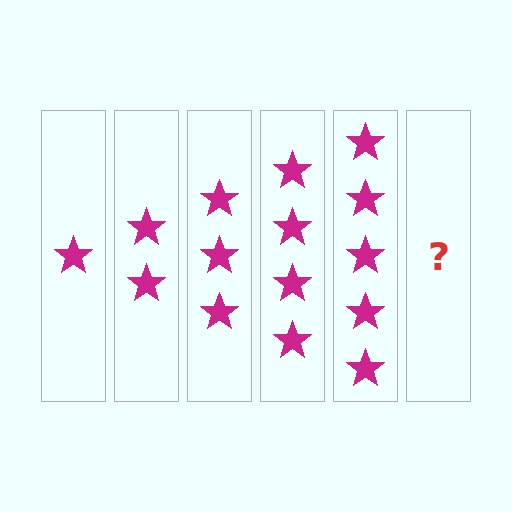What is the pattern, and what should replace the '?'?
The pattern is that each step adds one more star. The '?' should be 6 stars.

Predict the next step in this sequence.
The next step is 6 stars.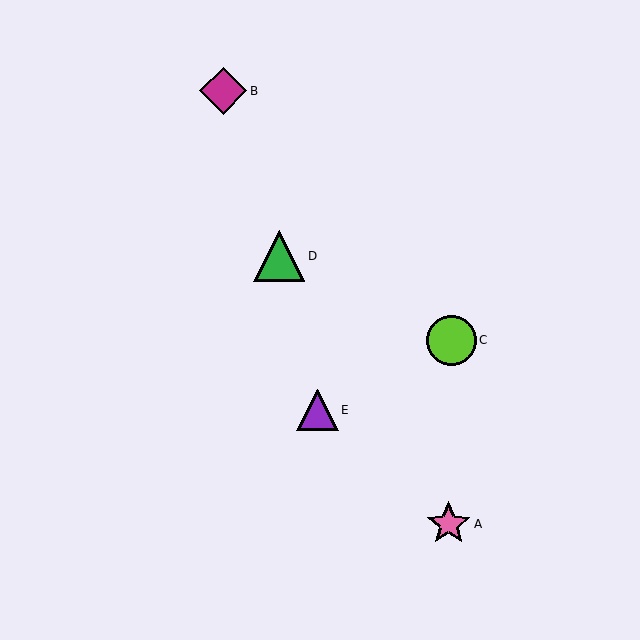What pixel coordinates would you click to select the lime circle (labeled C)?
Click at (451, 340) to select the lime circle C.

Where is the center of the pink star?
The center of the pink star is at (449, 524).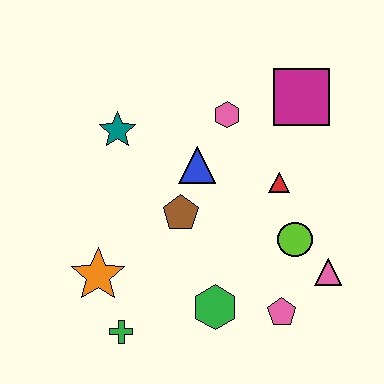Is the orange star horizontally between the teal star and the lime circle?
No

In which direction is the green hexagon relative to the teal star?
The green hexagon is below the teal star.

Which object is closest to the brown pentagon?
The blue triangle is closest to the brown pentagon.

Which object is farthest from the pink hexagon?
The green cross is farthest from the pink hexagon.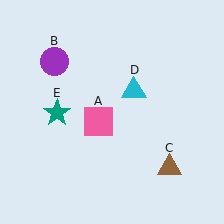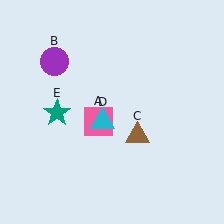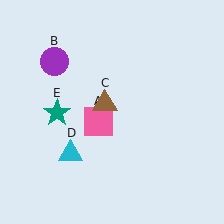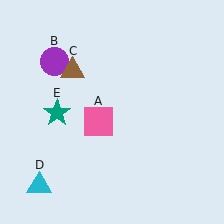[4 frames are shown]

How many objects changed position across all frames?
2 objects changed position: brown triangle (object C), cyan triangle (object D).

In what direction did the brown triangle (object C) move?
The brown triangle (object C) moved up and to the left.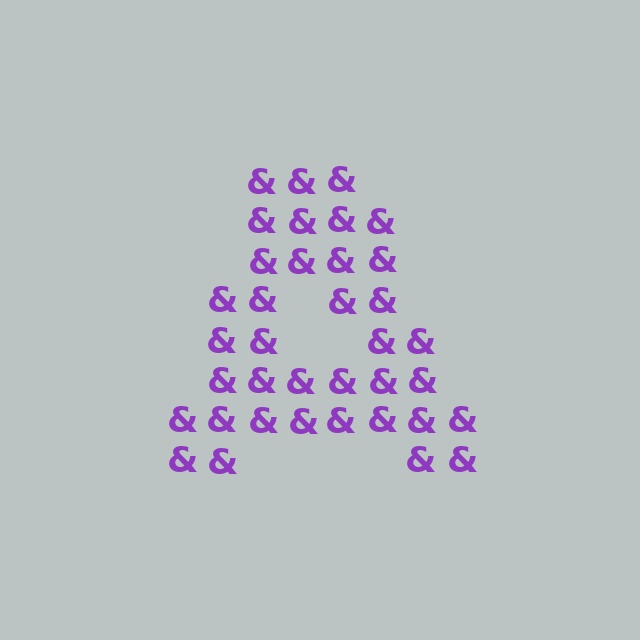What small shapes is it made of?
It is made of small ampersands.